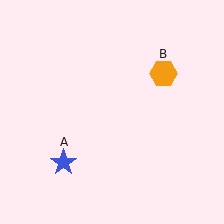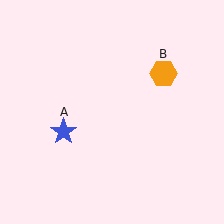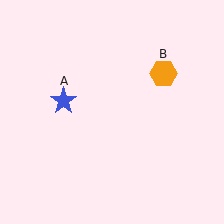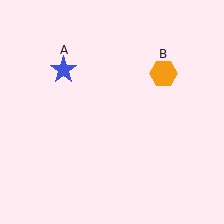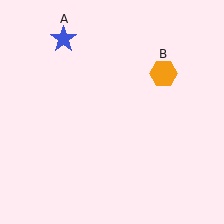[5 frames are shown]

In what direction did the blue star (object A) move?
The blue star (object A) moved up.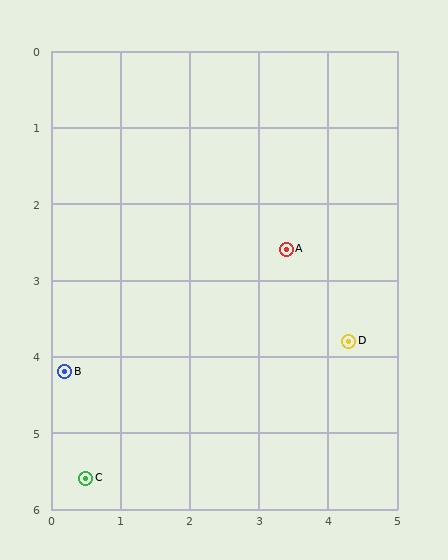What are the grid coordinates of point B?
Point B is at approximately (0.2, 4.2).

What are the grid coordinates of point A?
Point A is at approximately (3.4, 2.6).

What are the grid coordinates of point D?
Point D is at approximately (4.3, 3.8).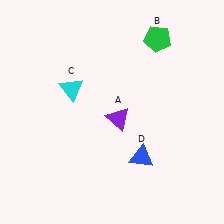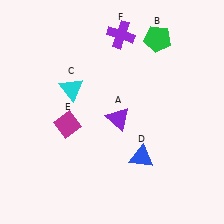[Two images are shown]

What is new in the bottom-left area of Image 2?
A magenta diamond (E) was added in the bottom-left area of Image 2.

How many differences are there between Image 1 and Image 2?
There are 2 differences between the two images.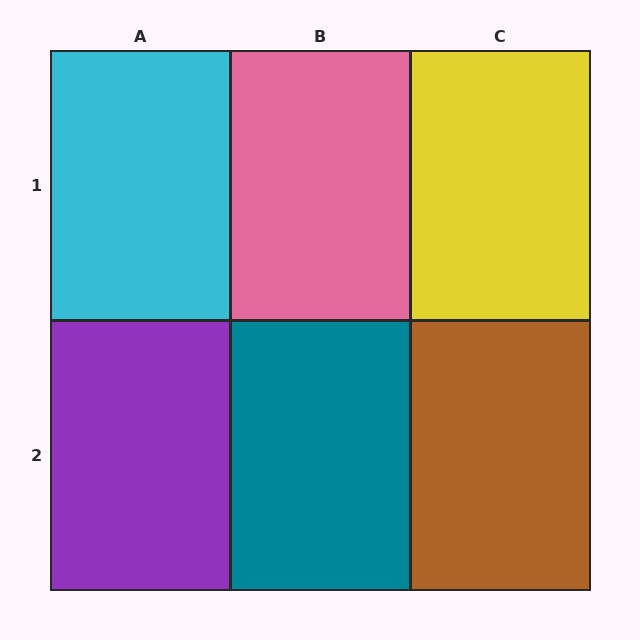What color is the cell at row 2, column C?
Brown.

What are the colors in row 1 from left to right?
Cyan, pink, yellow.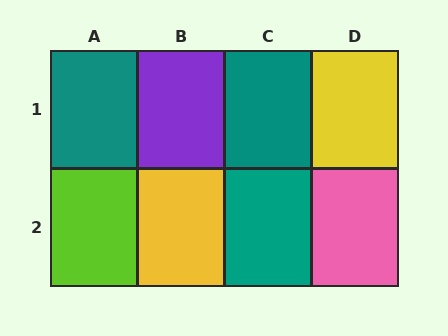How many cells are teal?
3 cells are teal.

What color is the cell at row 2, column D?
Pink.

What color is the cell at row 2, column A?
Lime.